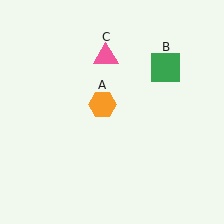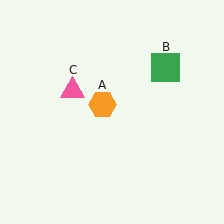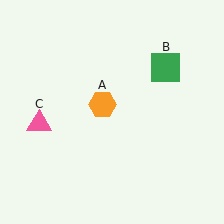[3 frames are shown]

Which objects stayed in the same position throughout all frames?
Orange hexagon (object A) and green square (object B) remained stationary.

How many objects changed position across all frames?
1 object changed position: pink triangle (object C).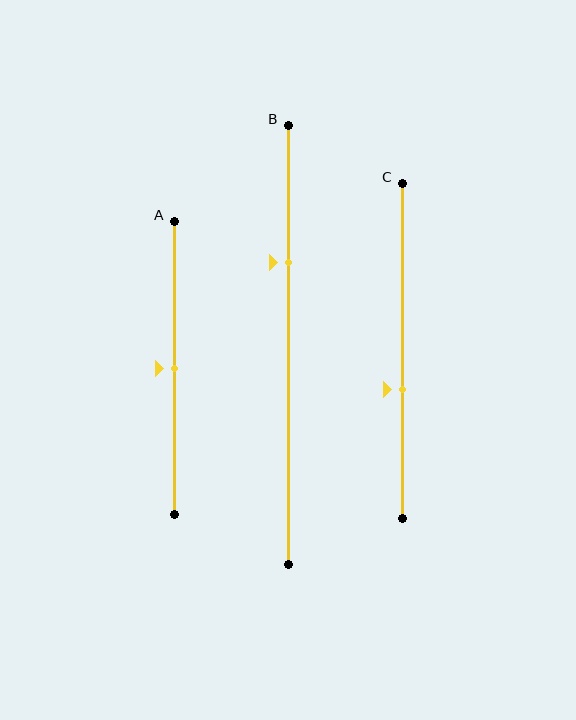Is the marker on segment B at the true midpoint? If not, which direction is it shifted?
No, the marker on segment B is shifted upward by about 19% of the segment length.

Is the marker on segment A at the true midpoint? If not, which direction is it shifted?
Yes, the marker on segment A is at the true midpoint.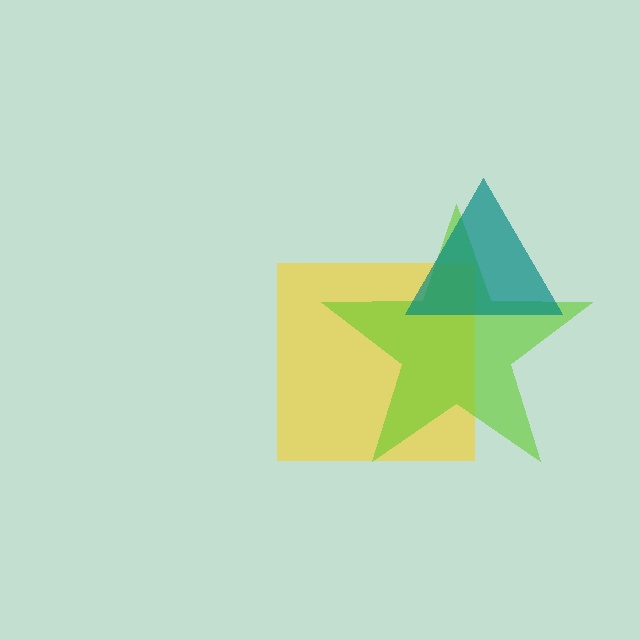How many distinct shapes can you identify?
There are 3 distinct shapes: a yellow square, a lime star, a teal triangle.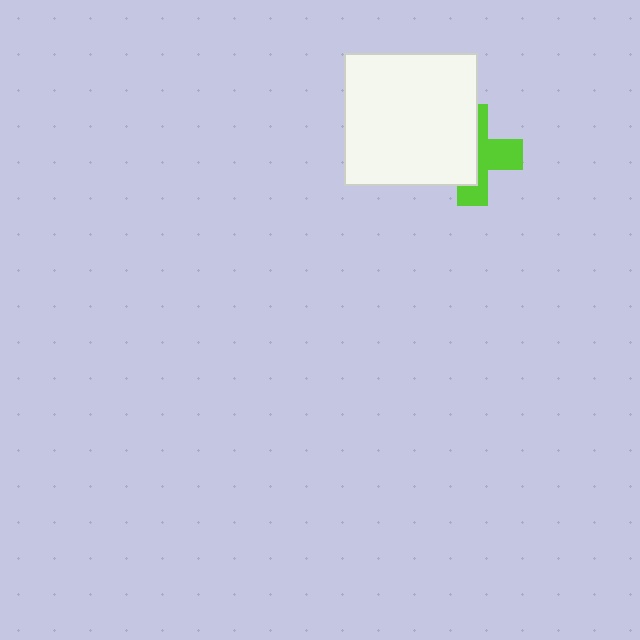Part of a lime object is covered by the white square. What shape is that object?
It is a cross.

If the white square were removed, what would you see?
You would see the complete lime cross.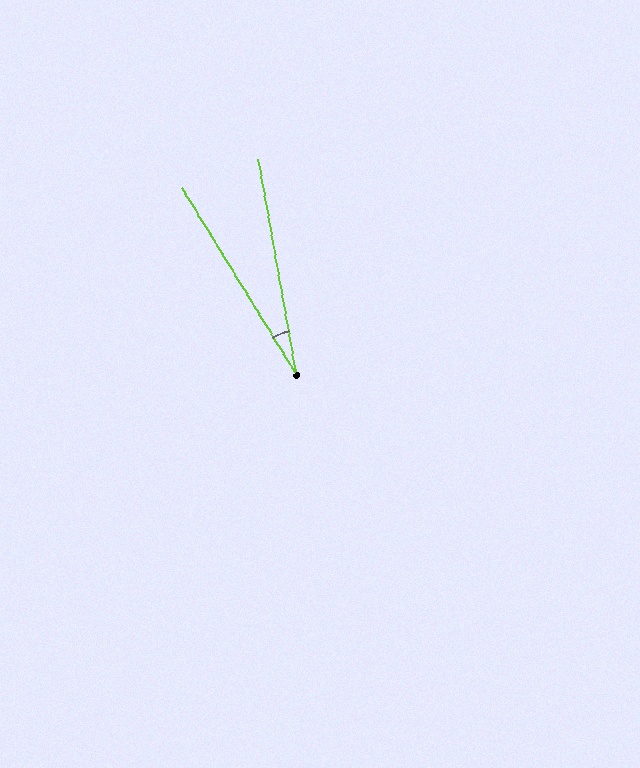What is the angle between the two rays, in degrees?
Approximately 21 degrees.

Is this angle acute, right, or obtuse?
It is acute.